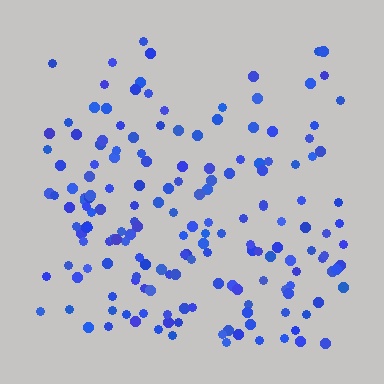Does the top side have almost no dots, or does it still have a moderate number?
Still a moderate number, just noticeably fewer than the bottom.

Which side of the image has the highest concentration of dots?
The bottom.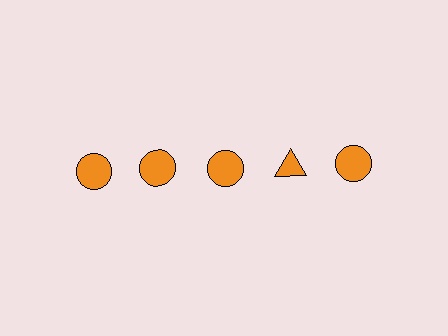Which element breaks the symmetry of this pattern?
The orange triangle in the top row, second from right column breaks the symmetry. All other shapes are orange circles.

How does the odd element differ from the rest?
It has a different shape: triangle instead of circle.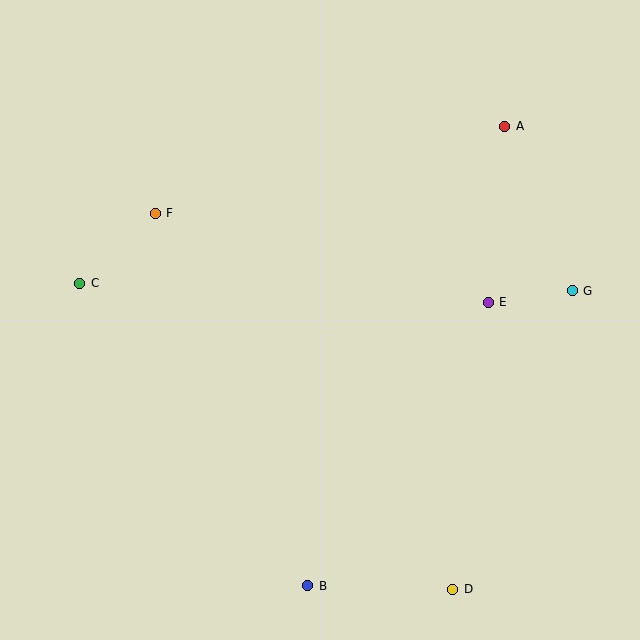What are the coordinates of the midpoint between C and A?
The midpoint between C and A is at (292, 205).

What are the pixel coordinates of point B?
Point B is at (308, 586).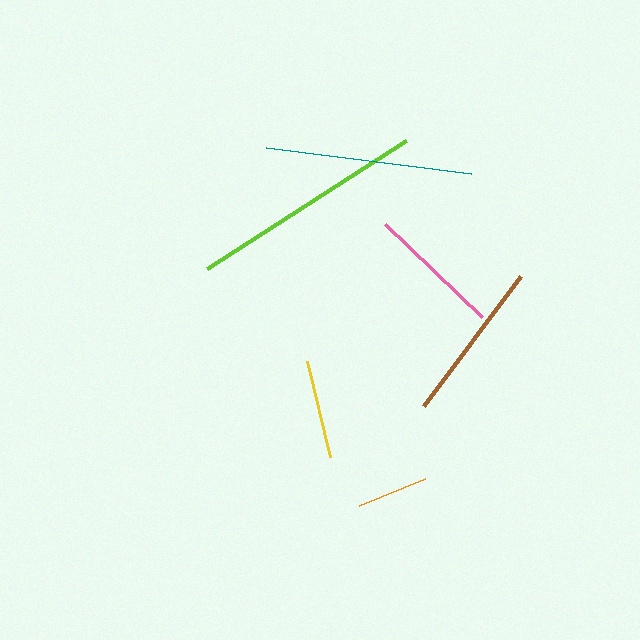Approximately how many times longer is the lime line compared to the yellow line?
The lime line is approximately 2.4 times the length of the yellow line.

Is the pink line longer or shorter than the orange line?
The pink line is longer than the orange line.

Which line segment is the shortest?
The orange line is the shortest at approximately 71 pixels.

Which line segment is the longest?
The lime line is the longest at approximately 236 pixels.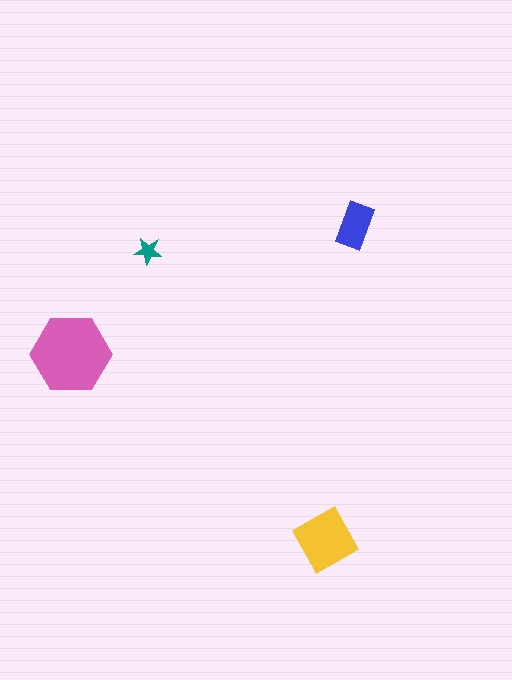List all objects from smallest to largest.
The teal star, the blue rectangle, the yellow square, the pink hexagon.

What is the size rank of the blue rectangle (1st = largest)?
3rd.